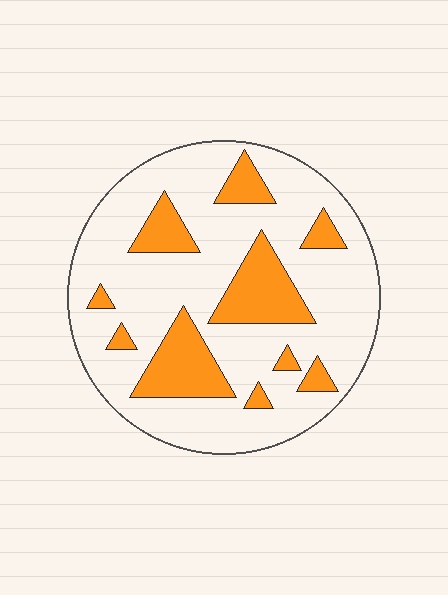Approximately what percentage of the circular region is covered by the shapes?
Approximately 25%.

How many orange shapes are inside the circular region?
10.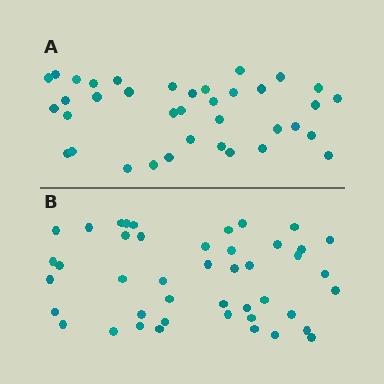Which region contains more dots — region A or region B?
Region B (the bottom region) has more dots.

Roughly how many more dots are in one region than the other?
Region B has roughly 8 or so more dots than region A.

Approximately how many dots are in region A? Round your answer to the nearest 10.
About 40 dots. (The exact count is 37, which rounds to 40.)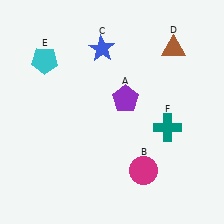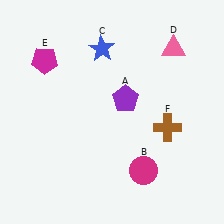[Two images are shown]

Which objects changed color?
D changed from brown to pink. E changed from cyan to magenta. F changed from teal to brown.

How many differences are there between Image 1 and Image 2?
There are 3 differences between the two images.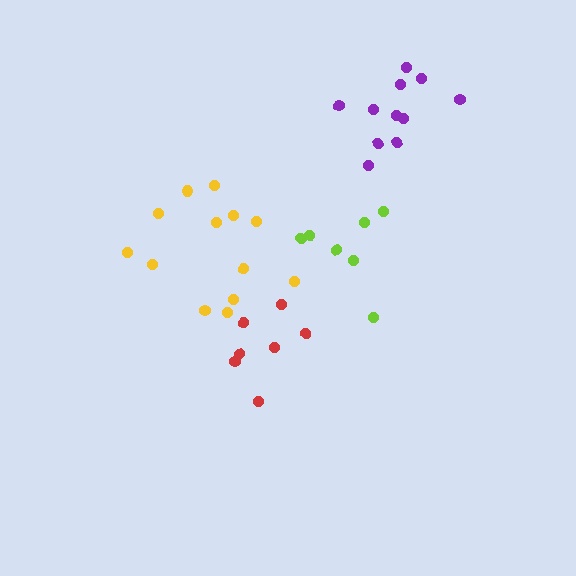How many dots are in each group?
Group 1: 7 dots, Group 2: 11 dots, Group 3: 7 dots, Group 4: 13 dots (38 total).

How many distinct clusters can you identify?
There are 4 distinct clusters.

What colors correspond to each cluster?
The clusters are colored: red, purple, lime, yellow.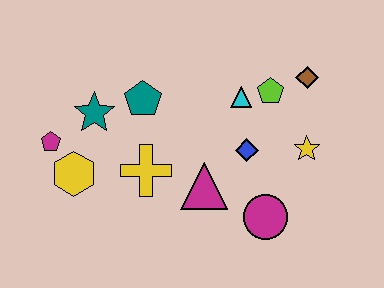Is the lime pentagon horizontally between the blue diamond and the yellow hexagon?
No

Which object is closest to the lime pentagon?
The cyan triangle is closest to the lime pentagon.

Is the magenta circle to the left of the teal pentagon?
No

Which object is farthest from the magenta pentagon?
The brown diamond is farthest from the magenta pentagon.